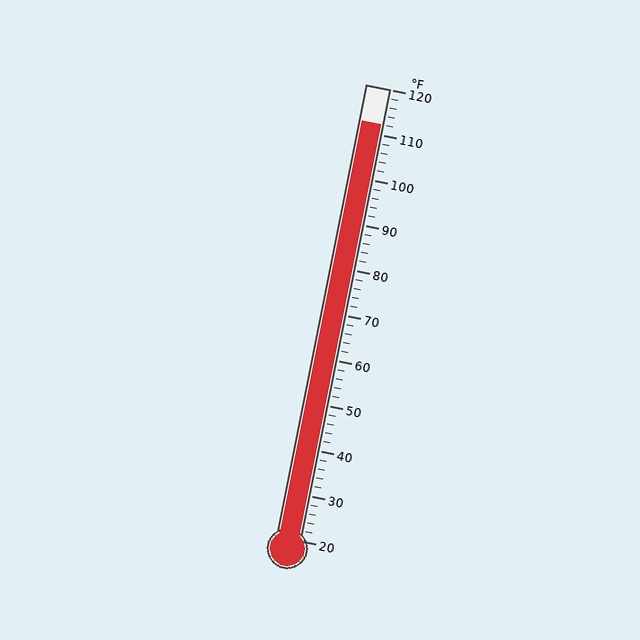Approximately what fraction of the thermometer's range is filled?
The thermometer is filled to approximately 90% of its range.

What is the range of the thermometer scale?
The thermometer scale ranges from 20°F to 120°F.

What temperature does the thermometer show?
The thermometer shows approximately 112°F.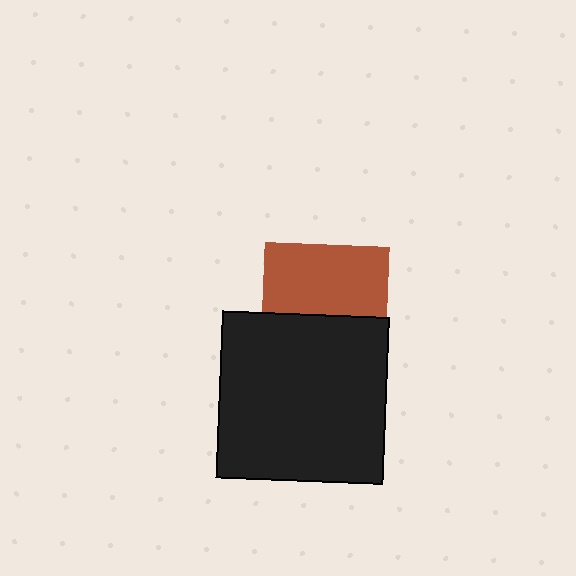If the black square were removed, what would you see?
You would see the complete brown square.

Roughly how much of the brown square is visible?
About half of it is visible (roughly 56%).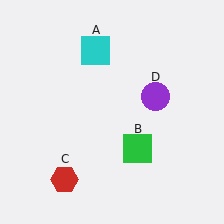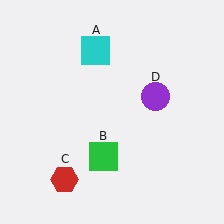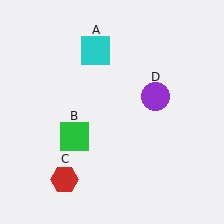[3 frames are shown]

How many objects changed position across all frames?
1 object changed position: green square (object B).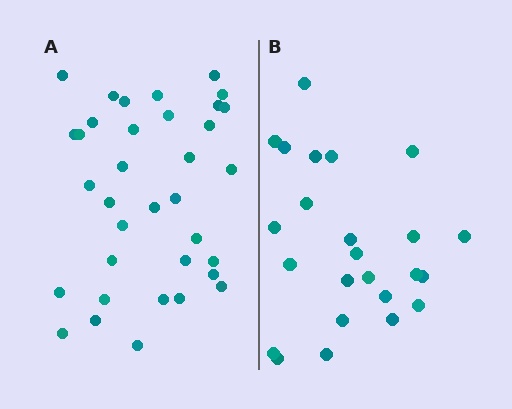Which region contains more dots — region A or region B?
Region A (the left region) has more dots.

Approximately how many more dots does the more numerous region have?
Region A has roughly 12 or so more dots than region B.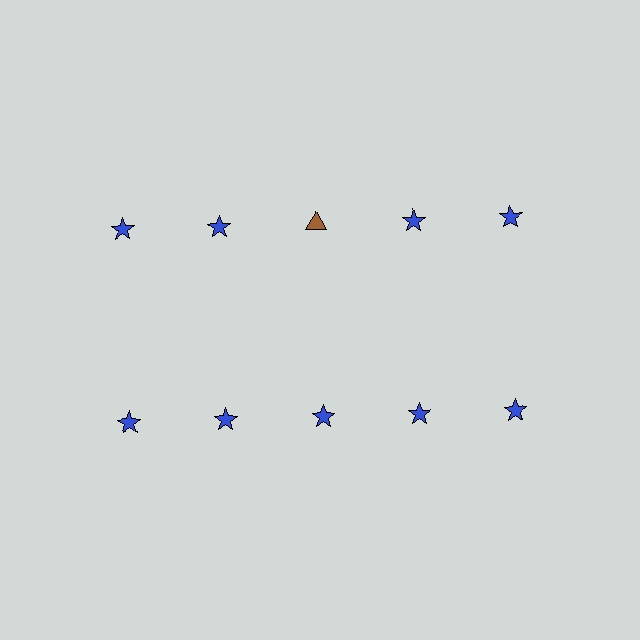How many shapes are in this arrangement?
There are 10 shapes arranged in a grid pattern.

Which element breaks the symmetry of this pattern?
The brown triangle in the top row, center column breaks the symmetry. All other shapes are blue stars.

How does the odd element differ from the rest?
It differs in both color (brown instead of blue) and shape (triangle instead of star).